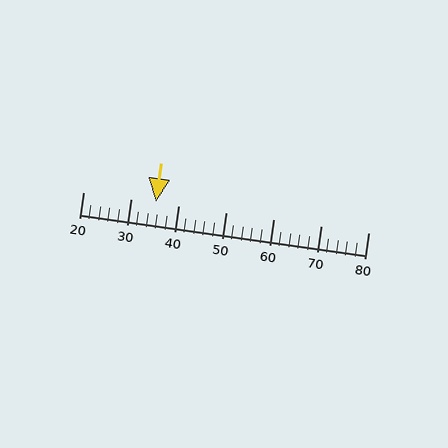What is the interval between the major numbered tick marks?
The major tick marks are spaced 10 units apart.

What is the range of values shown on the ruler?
The ruler shows values from 20 to 80.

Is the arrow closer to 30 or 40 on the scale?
The arrow is closer to 40.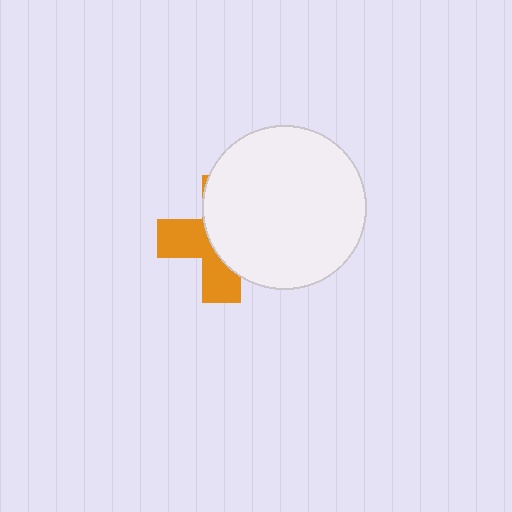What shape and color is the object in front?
The object in front is a white circle.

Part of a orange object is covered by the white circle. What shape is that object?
It is a cross.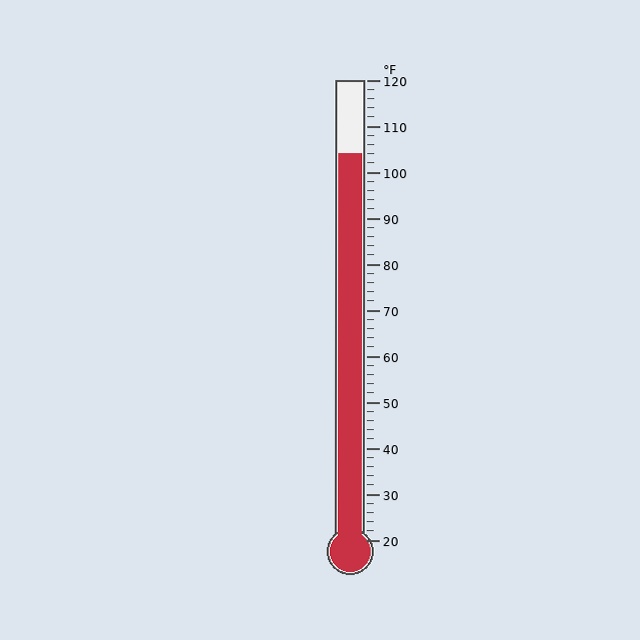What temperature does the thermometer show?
The thermometer shows approximately 104°F.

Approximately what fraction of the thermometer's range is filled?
The thermometer is filled to approximately 85% of its range.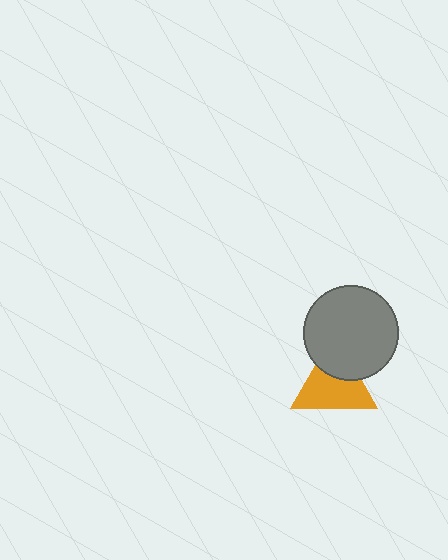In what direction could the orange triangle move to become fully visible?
The orange triangle could move down. That would shift it out from behind the gray circle entirely.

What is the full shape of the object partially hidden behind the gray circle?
The partially hidden object is an orange triangle.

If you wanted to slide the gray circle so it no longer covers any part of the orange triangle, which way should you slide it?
Slide it up — that is the most direct way to separate the two shapes.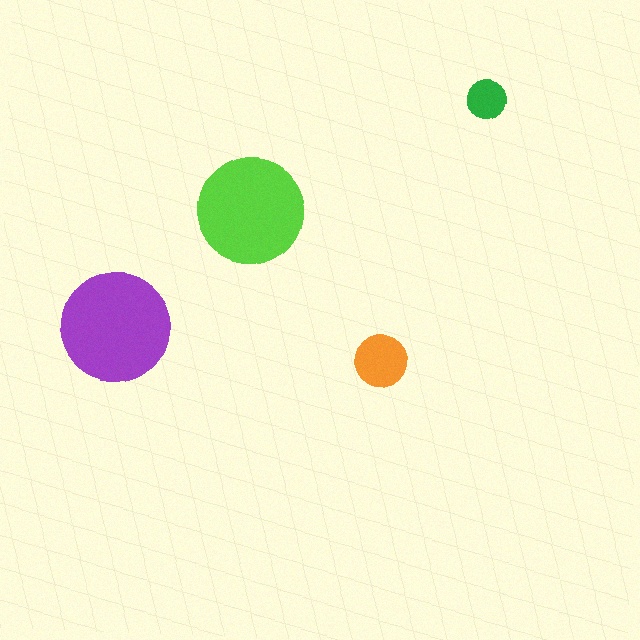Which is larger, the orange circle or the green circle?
The orange one.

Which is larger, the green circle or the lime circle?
The lime one.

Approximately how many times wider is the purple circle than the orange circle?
About 2 times wider.